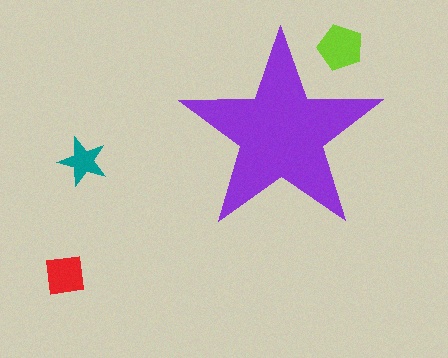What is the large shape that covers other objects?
A purple star.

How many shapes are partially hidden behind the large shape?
1 shape is partially hidden.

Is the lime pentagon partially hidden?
Yes, the lime pentagon is partially hidden behind the purple star.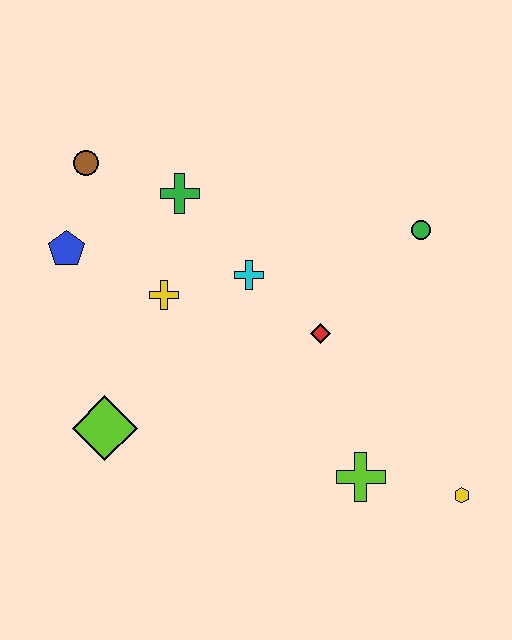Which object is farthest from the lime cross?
The brown circle is farthest from the lime cross.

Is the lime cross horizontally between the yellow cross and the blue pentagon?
No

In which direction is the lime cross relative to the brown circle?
The lime cross is below the brown circle.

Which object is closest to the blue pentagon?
The brown circle is closest to the blue pentagon.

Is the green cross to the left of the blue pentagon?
No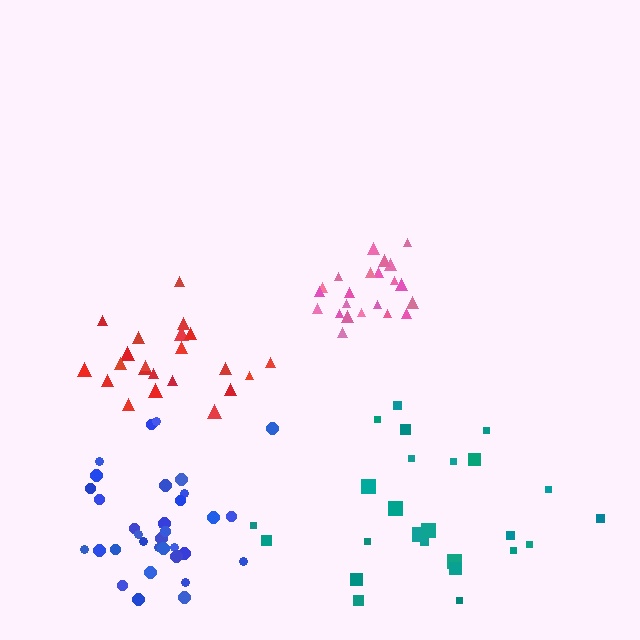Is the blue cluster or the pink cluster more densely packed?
Pink.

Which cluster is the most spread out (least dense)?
Teal.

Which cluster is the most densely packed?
Pink.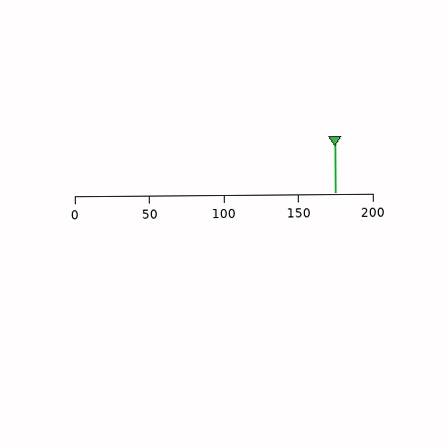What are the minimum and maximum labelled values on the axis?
The axis runs from 0 to 200.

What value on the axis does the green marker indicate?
The marker indicates approximately 175.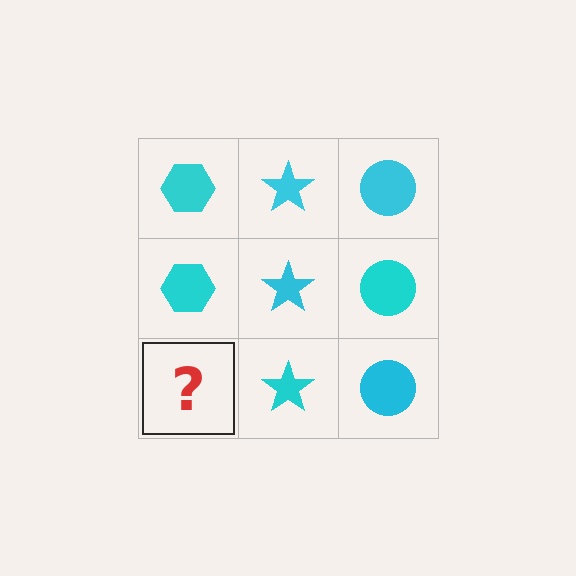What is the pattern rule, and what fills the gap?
The rule is that each column has a consistent shape. The gap should be filled with a cyan hexagon.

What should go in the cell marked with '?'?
The missing cell should contain a cyan hexagon.